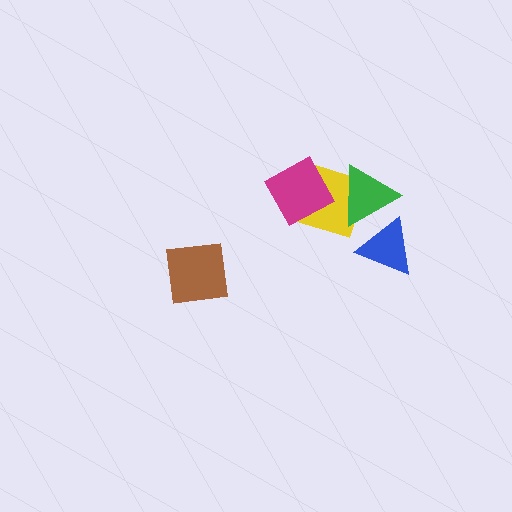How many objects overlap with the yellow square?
2 objects overlap with the yellow square.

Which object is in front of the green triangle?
The blue triangle is in front of the green triangle.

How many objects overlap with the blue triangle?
1 object overlaps with the blue triangle.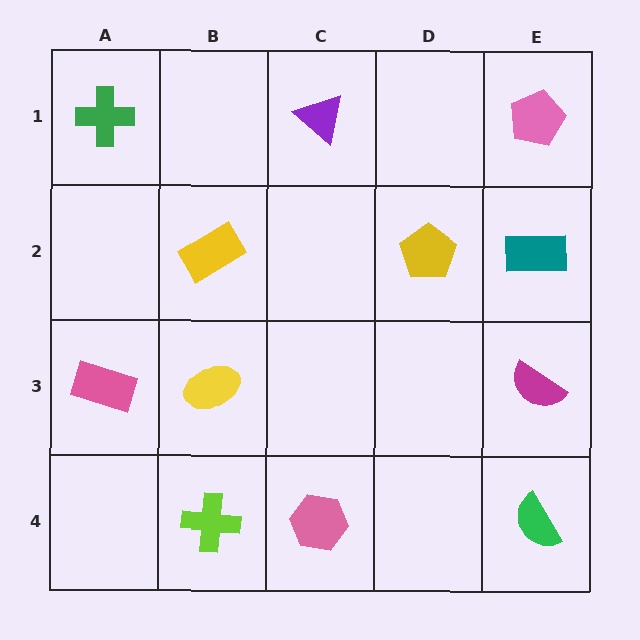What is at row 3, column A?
A pink rectangle.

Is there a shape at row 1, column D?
No, that cell is empty.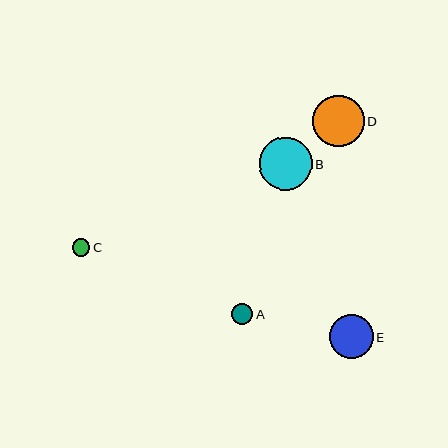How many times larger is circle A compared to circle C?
Circle A is approximately 1.2 times the size of circle C.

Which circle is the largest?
Circle B is the largest with a size of approximately 53 pixels.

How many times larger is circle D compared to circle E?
Circle D is approximately 1.2 times the size of circle E.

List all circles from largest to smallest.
From largest to smallest: B, D, E, A, C.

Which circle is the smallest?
Circle C is the smallest with a size of approximately 18 pixels.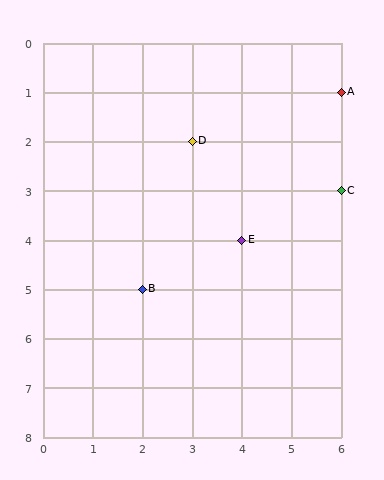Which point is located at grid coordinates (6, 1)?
Point A is at (6, 1).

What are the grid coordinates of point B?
Point B is at grid coordinates (2, 5).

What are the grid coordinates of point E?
Point E is at grid coordinates (4, 4).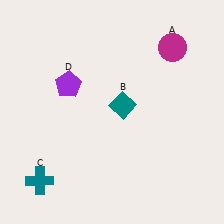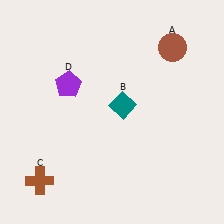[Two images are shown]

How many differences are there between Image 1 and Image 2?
There are 2 differences between the two images.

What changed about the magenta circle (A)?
In Image 1, A is magenta. In Image 2, it changed to brown.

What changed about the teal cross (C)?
In Image 1, C is teal. In Image 2, it changed to brown.